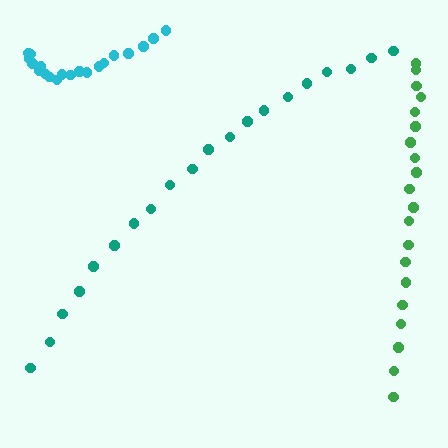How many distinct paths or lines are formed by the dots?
There are 3 distinct paths.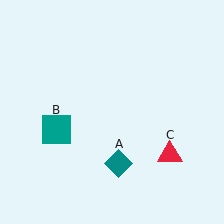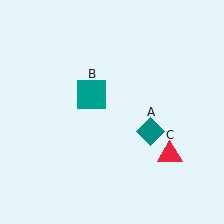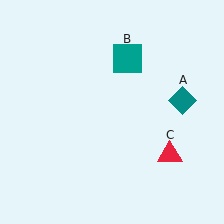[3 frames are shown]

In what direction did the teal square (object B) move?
The teal square (object B) moved up and to the right.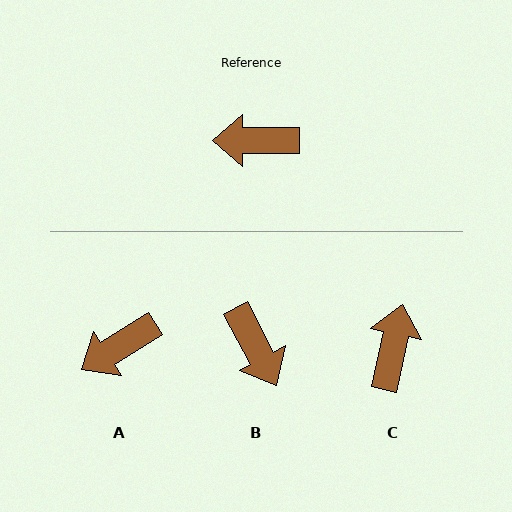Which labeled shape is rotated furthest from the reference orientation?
B, about 118 degrees away.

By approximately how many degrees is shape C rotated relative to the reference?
Approximately 102 degrees clockwise.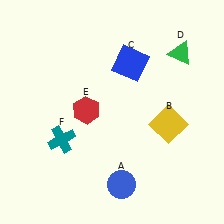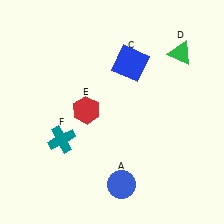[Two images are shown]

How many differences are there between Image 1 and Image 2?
There is 1 difference between the two images.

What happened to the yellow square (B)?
The yellow square (B) was removed in Image 2. It was in the bottom-right area of Image 1.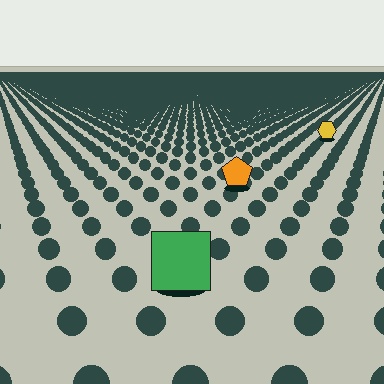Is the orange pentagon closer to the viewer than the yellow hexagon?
Yes. The orange pentagon is closer — you can tell from the texture gradient: the ground texture is coarser near it.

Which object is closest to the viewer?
The green square is closest. The texture marks near it are larger and more spread out.